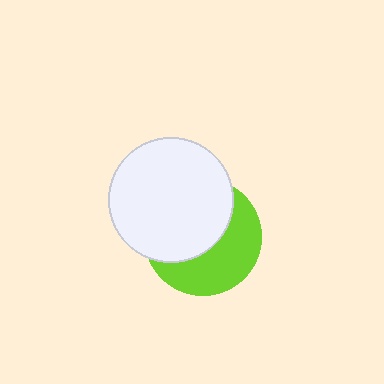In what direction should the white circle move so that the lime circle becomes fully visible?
The white circle should move toward the upper-left. That is the shortest direction to clear the overlap and leave the lime circle fully visible.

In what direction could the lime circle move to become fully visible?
The lime circle could move toward the lower-right. That would shift it out from behind the white circle entirely.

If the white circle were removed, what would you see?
You would see the complete lime circle.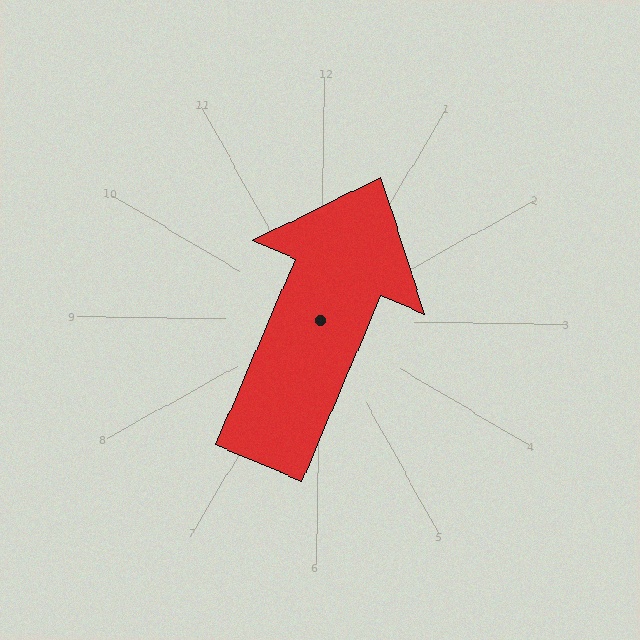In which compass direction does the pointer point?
North.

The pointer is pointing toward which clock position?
Roughly 1 o'clock.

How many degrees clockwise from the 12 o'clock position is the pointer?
Approximately 22 degrees.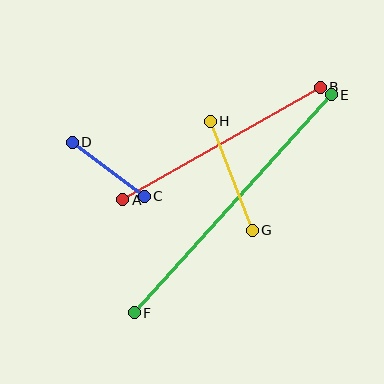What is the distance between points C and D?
The distance is approximately 90 pixels.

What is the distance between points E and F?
The distance is approximately 294 pixels.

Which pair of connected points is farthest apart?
Points E and F are farthest apart.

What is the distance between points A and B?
The distance is approximately 227 pixels.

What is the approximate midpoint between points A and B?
The midpoint is at approximately (221, 144) pixels.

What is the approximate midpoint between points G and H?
The midpoint is at approximately (231, 176) pixels.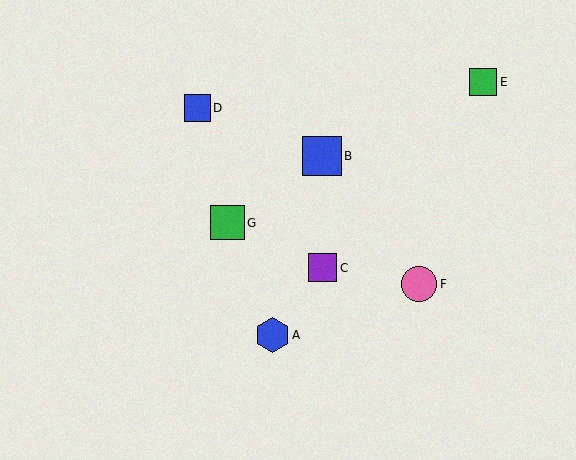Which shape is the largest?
The blue square (labeled B) is the largest.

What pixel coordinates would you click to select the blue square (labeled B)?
Click at (322, 156) to select the blue square B.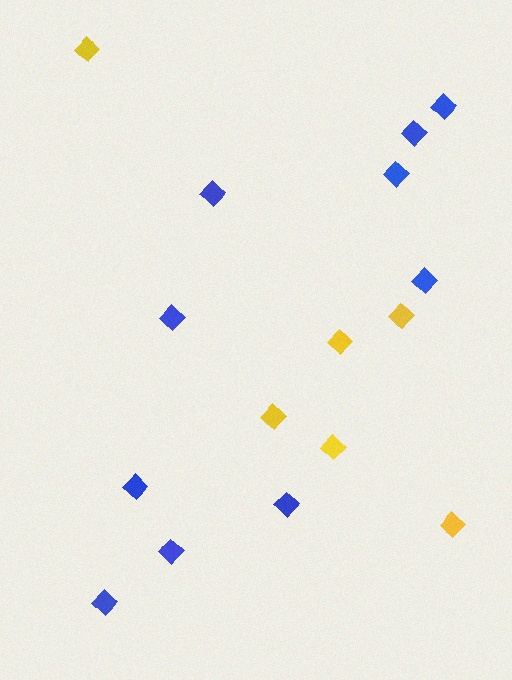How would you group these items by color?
There are 2 groups: one group of yellow diamonds (6) and one group of blue diamonds (10).